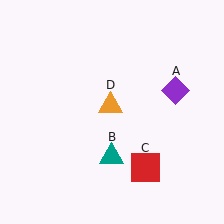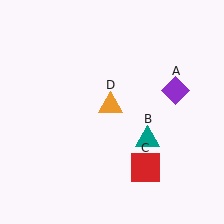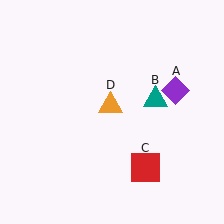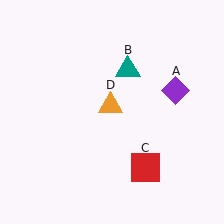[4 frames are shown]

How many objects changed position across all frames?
1 object changed position: teal triangle (object B).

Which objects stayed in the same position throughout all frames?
Purple diamond (object A) and red square (object C) and orange triangle (object D) remained stationary.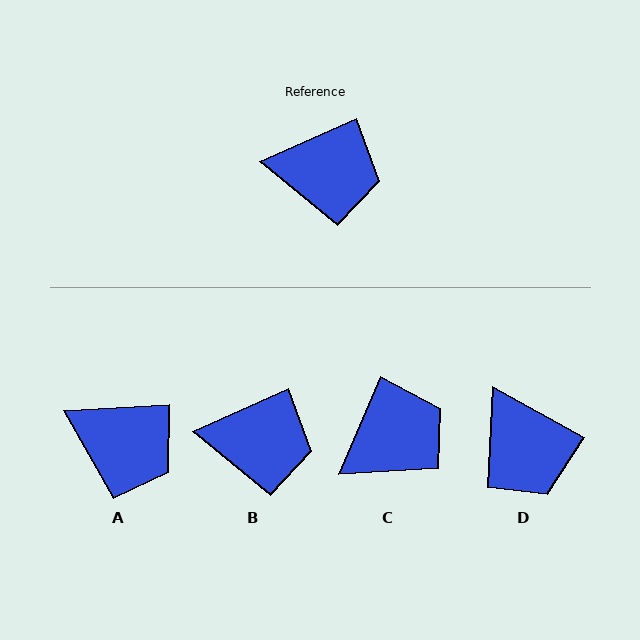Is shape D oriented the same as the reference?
No, it is off by about 53 degrees.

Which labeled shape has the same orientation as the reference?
B.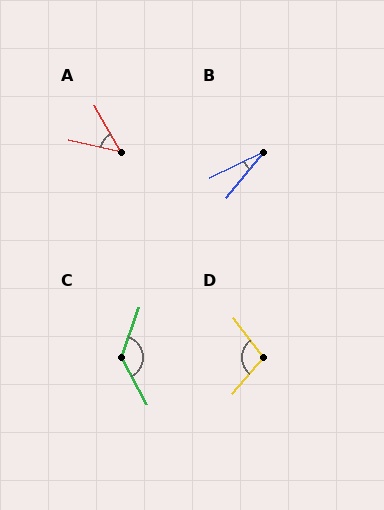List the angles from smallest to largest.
B (24°), A (48°), D (103°), C (132°).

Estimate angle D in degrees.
Approximately 103 degrees.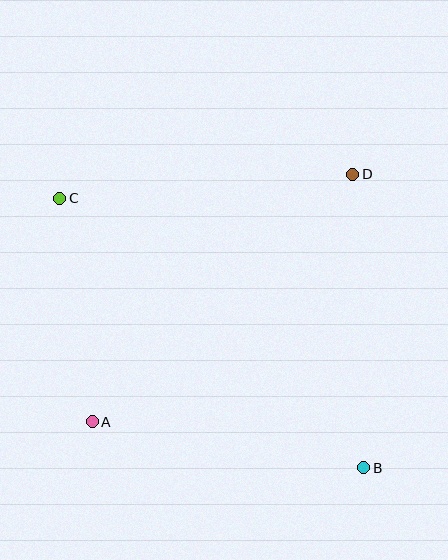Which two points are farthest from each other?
Points B and C are farthest from each other.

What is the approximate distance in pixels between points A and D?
The distance between A and D is approximately 359 pixels.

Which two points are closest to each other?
Points A and C are closest to each other.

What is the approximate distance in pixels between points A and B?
The distance between A and B is approximately 275 pixels.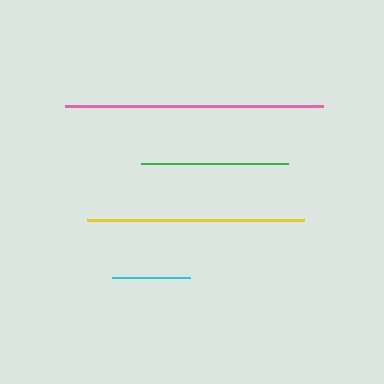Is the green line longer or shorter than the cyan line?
The green line is longer than the cyan line.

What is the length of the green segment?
The green segment is approximately 147 pixels long.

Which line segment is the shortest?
The cyan line is the shortest at approximately 78 pixels.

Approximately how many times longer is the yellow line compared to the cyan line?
The yellow line is approximately 2.8 times the length of the cyan line.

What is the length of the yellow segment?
The yellow segment is approximately 217 pixels long.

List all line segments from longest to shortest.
From longest to shortest: pink, yellow, green, cyan.